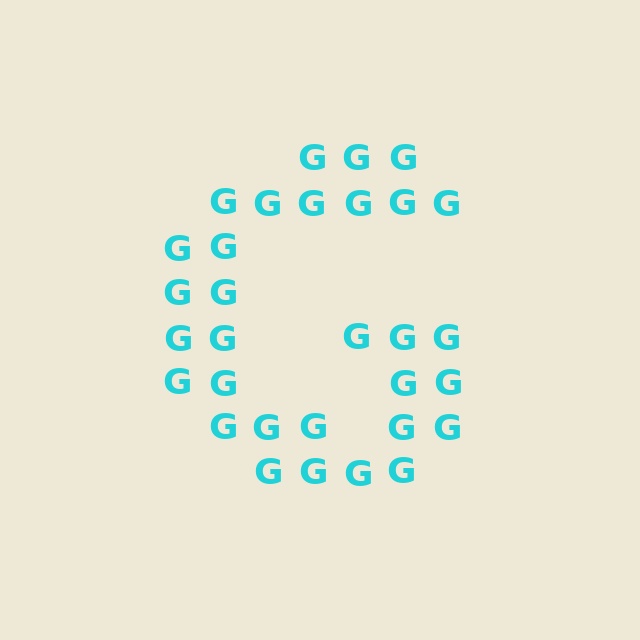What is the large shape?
The large shape is the letter G.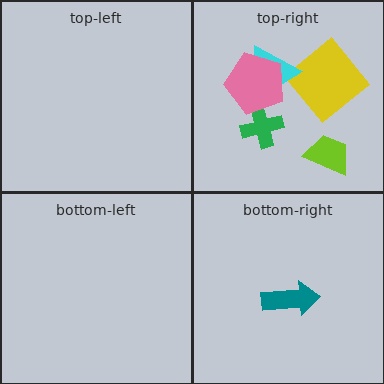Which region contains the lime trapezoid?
The top-right region.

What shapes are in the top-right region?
The green cross, the yellow diamond, the lime trapezoid, the cyan triangle, the pink pentagon.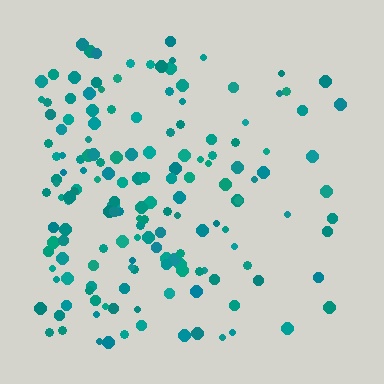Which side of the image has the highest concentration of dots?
The left.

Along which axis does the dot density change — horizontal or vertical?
Horizontal.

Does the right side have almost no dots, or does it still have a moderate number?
Still a moderate number, just noticeably fewer than the left.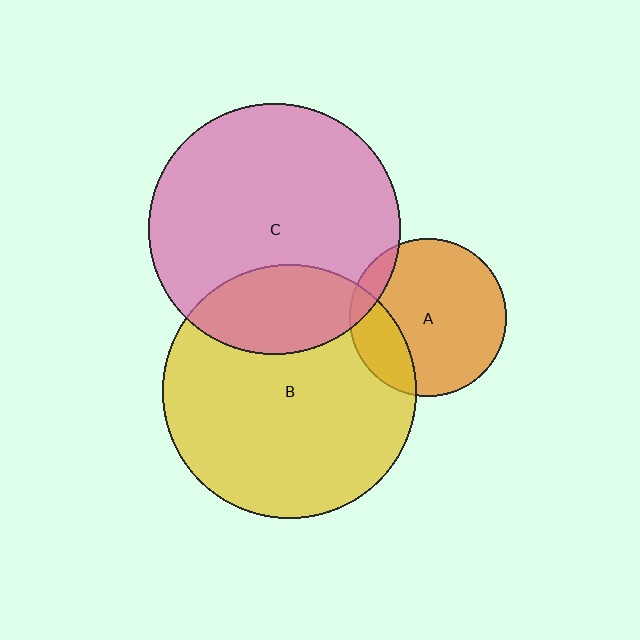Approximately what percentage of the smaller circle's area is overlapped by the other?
Approximately 10%.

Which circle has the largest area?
Circle B (yellow).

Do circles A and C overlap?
Yes.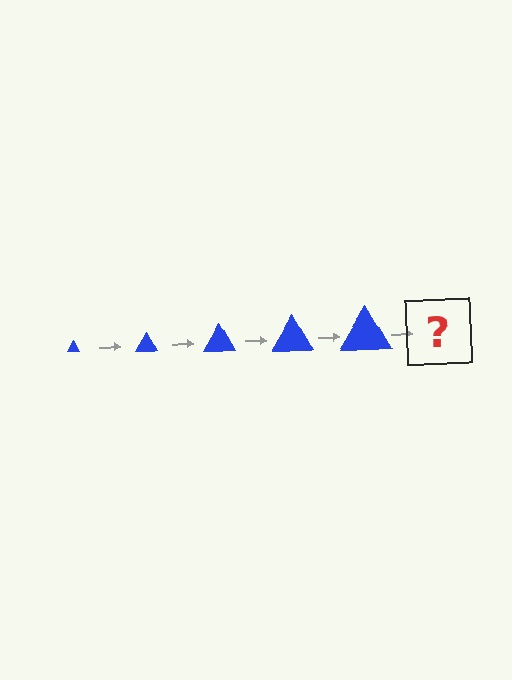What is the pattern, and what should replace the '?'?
The pattern is that the triangle gets progressively larger each step. The '?' should be a blue triangle, larger than the previous one.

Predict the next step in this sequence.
The next step is a blue triangle, larger than the previous one.